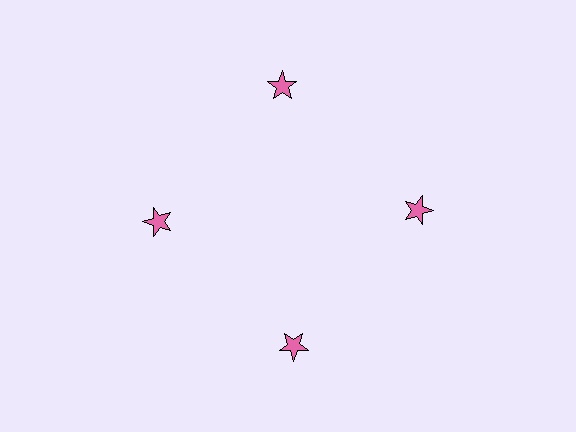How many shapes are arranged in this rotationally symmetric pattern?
There are 4 shapes, arranged in 4 groups of 1.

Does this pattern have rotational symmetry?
Yes, this pattern has 4-fold rotational symmetry. It looks the same after rotating 90 degrees around the center.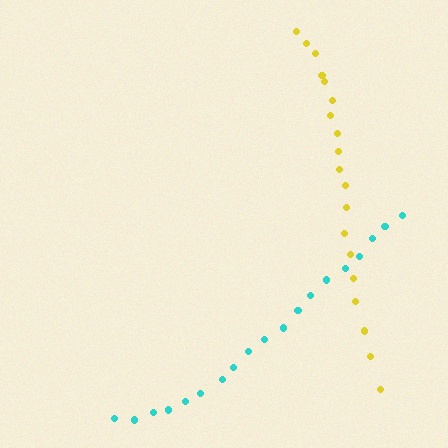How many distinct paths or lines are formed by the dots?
There are 2 distinct paths.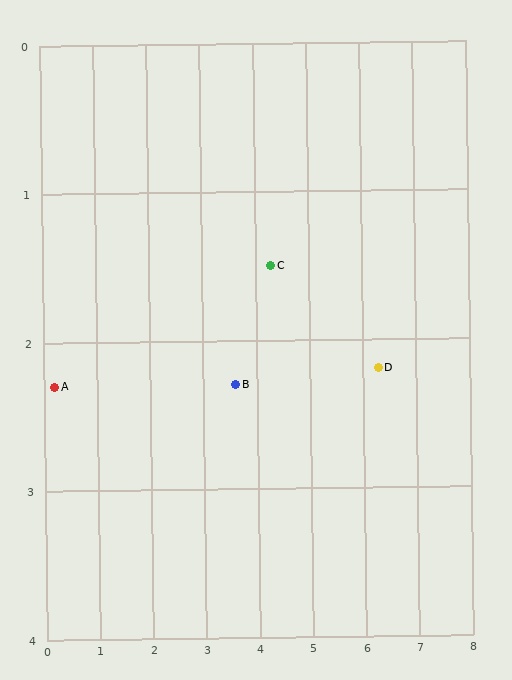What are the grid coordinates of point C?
Point C is at approximately (4.3, 1.5).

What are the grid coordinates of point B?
Point B is at approximately (3.6, 2.3).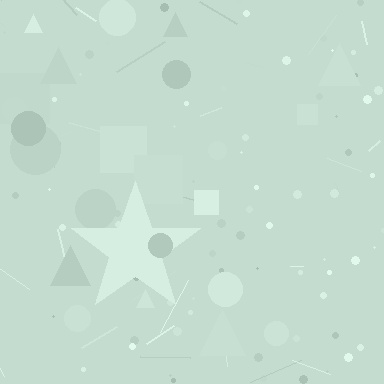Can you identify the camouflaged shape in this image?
The camouflaged shape is a star.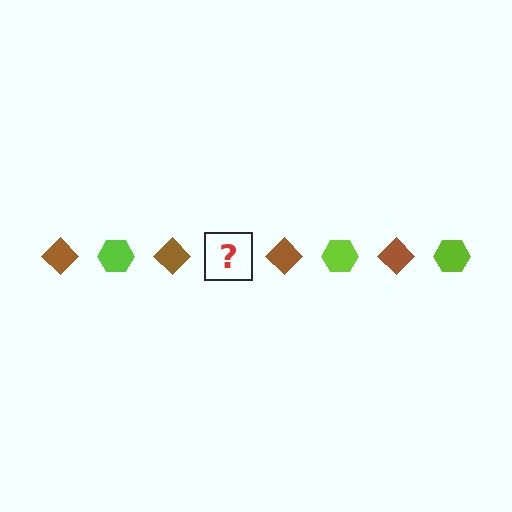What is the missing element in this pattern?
The missing element is a lime hexagon.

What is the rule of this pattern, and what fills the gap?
The rule is that the pattern alternates between brown diamond and lime hexagon. The gap should be filled with a lime hexagon.